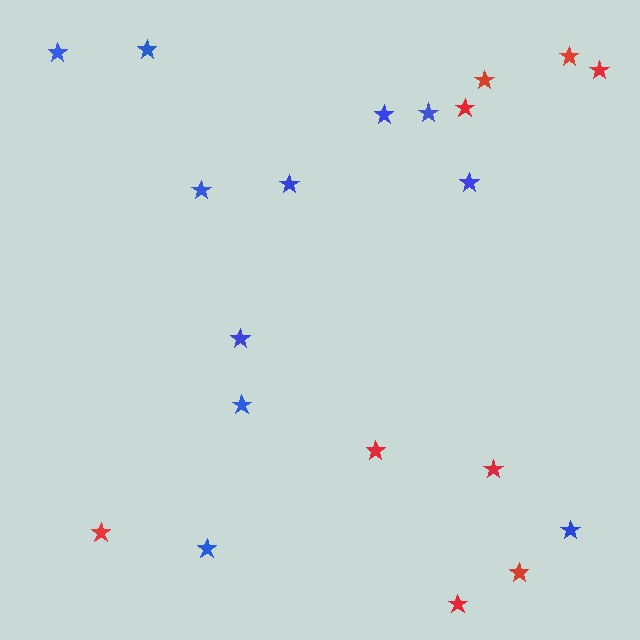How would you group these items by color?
There are 2 groups: one group of blue stars (11) and one group of red stars (9).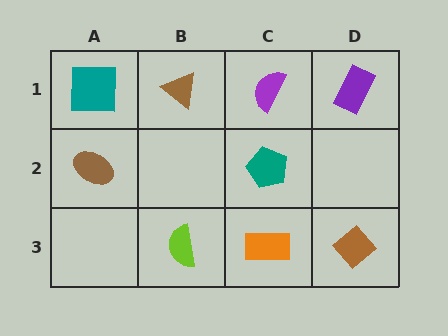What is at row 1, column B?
A brown triangle.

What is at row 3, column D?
A brown diamond.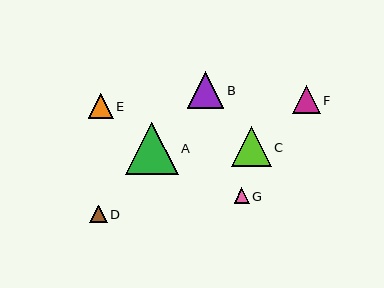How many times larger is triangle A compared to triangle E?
Triangle A is approximately 2.1 times the size of triangle E.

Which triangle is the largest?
Triangle A is the largest with a size of approximately 53 pixels.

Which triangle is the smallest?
Triangle G is the smallest with a size of approximately 15 pixels.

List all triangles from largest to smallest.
From largest to smallest: A, C, B, F, E, D, G.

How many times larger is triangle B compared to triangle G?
Triangle B is approximately 2.4 times the size of triangle G.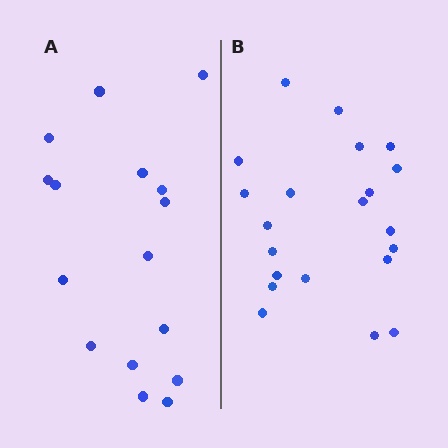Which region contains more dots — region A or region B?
Region B (the right region) has more dots.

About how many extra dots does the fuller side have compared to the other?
Region B has about 5 more dots than region A.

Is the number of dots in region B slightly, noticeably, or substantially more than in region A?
Region B has noticeably more, but not dramatically so. The ratio is roughly 1.3 to 1.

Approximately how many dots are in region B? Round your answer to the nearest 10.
About 20 dots. (The exact count is 21, which rounds to 20.)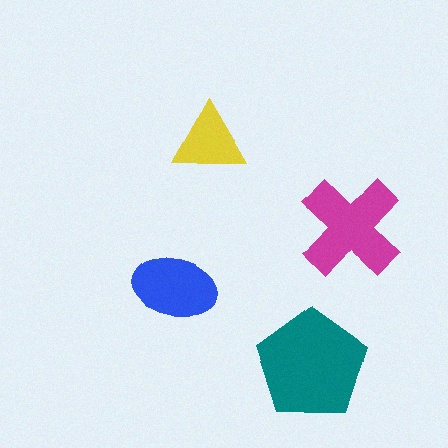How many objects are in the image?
There are 4 objects in the image.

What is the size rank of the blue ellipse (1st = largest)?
3rd.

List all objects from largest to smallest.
The teal pentagon, the magenta cross, the blue ellipse, the yellow triangle.